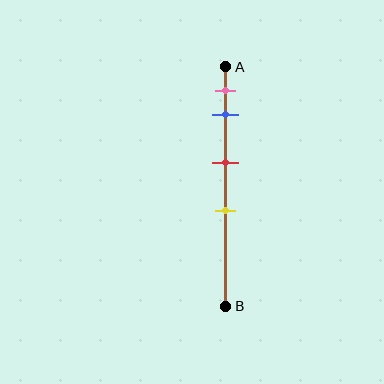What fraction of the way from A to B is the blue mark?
The blue mark is approximately 20% (0.2) of the way from A to B.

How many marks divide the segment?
There are 4 marks dividing the segment.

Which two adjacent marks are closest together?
The pink and blue marks are the closest adjacent pair.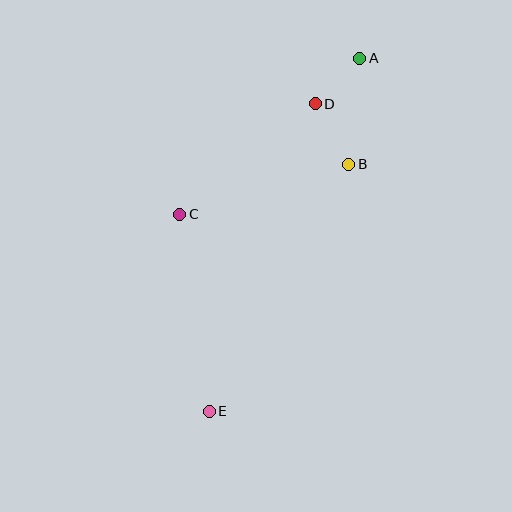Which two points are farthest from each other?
Points A and E are farthest from each other.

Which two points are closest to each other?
Points A and D are closest to each other.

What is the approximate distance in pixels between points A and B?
The distance between A and B is approximately 107 pixels.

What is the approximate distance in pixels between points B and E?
The distance between B and E is approximately 283 pixels.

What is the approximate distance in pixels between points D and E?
The distance between D and E is approximately 325 pixels.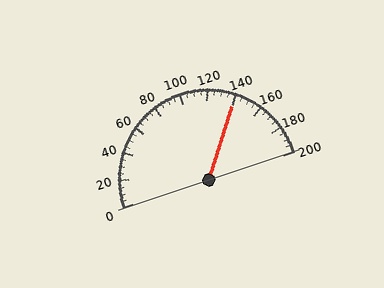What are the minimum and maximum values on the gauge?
The gauge ranges from 0 to 200.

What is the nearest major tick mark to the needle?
The nearest major tick mark is 140.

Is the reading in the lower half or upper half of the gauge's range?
The reading is in the upper half of the range (0 to 200).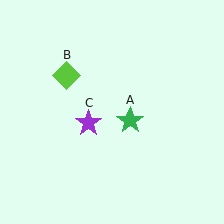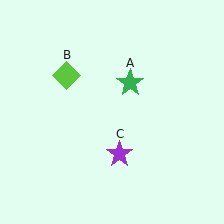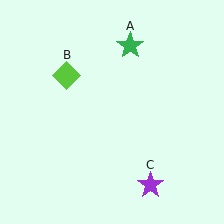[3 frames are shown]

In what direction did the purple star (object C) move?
The purple star (object C) moved down and to the right.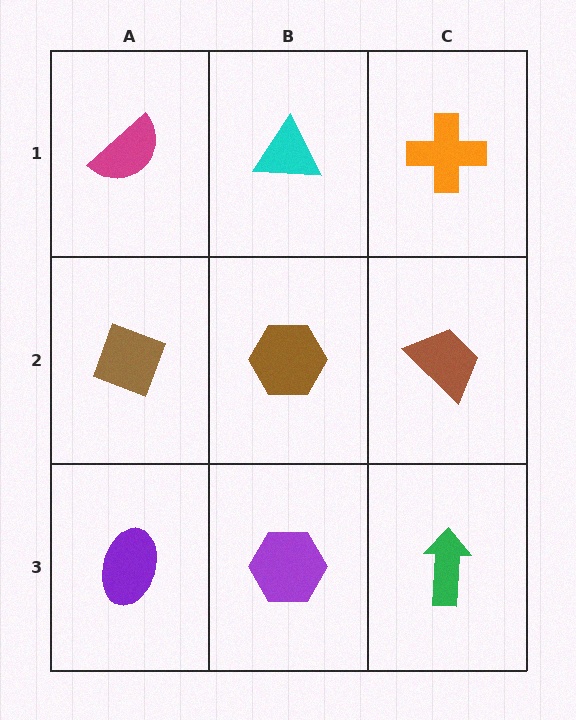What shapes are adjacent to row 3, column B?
A brown hexagon (row 2, column B), a purple ellipse (row 3, column A), a green arrow (row 3, column C).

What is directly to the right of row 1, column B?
An orange cross.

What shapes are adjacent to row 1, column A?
A brown diamond (row 2, column A), a cyan triangle (row 1, column B).